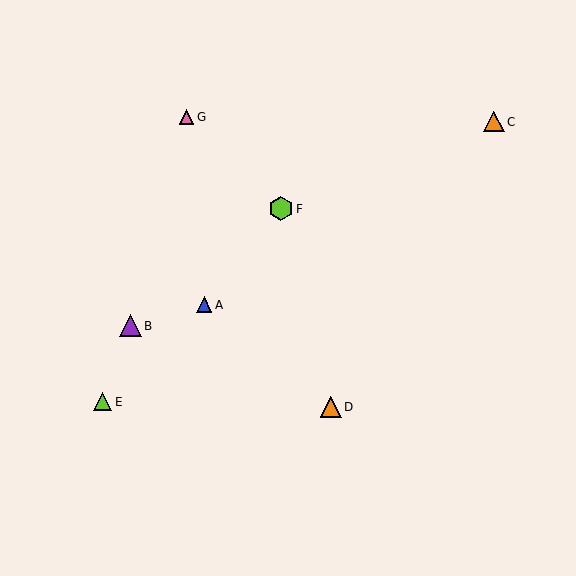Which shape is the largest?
The lime hexagon (labeled F) is the largest.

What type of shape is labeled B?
Shape B is a purple triangle.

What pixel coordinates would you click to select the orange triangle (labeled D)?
Click at (331, 407) to select the orange triangle D.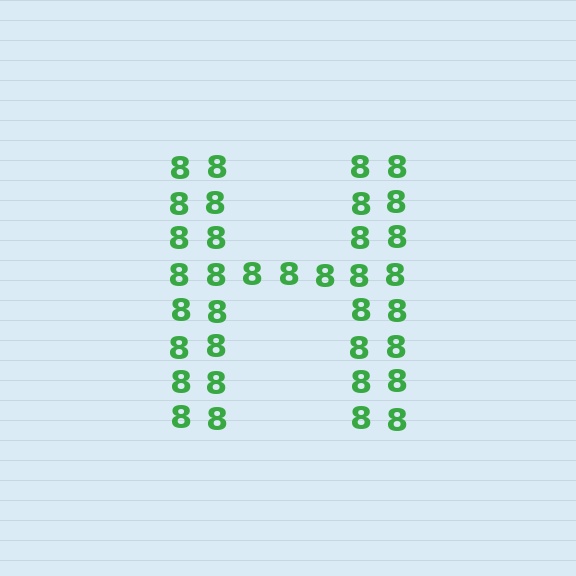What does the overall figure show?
The overall figure shows the letter H.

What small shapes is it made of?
It is made of small digit 8's.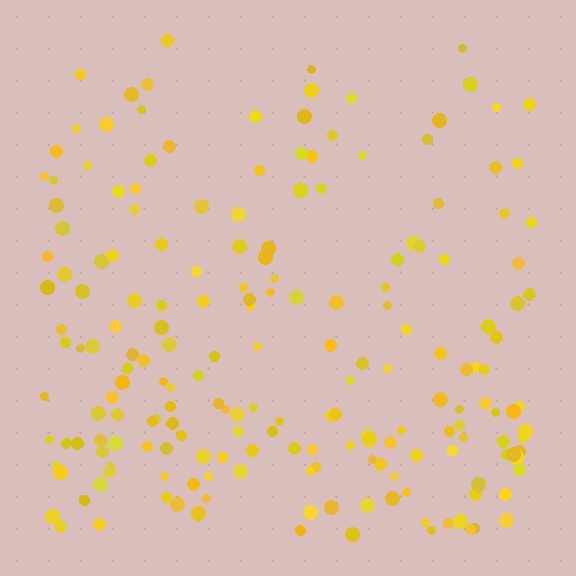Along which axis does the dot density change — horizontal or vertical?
Vertical.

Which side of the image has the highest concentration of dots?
The bottom.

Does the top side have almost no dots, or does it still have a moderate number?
Still a moderate number, just noticeably fewer than the bottom.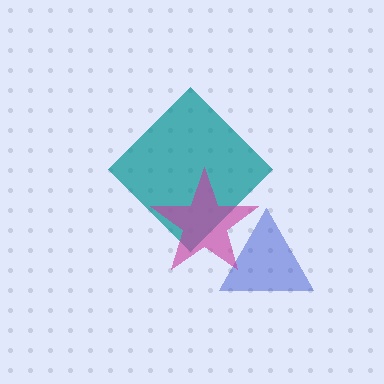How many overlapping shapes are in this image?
There are 3 overlapping shapes in the image.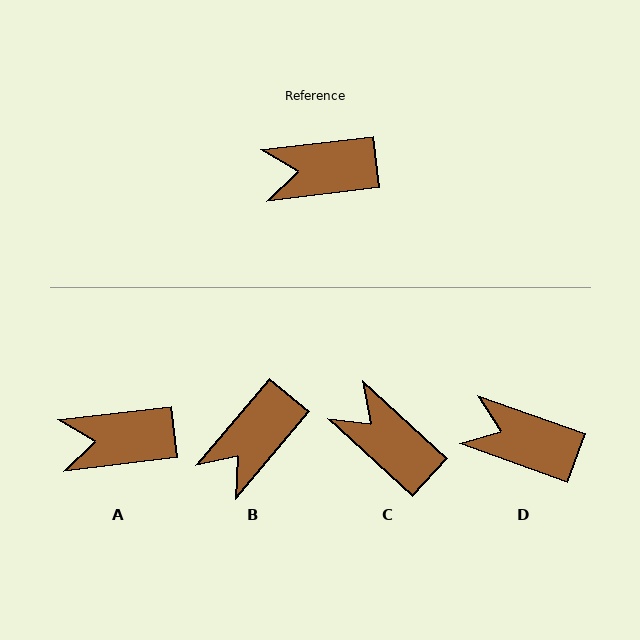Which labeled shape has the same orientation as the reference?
A.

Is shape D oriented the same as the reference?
No, it is off by about 26 degrees.